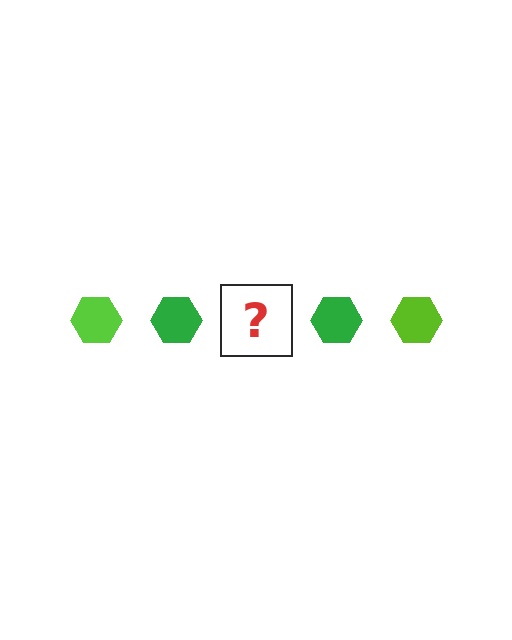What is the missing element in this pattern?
The missing element is a lime hexagon.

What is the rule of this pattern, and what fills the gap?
The rule is that the pattern cycles through lime, green hexagons. The gap should be filled with a lime hexagon.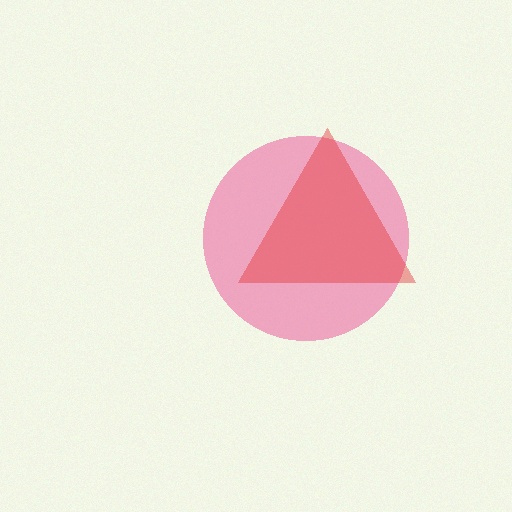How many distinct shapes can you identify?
There are 2 distinct shapes: a pink circle, a red triangle.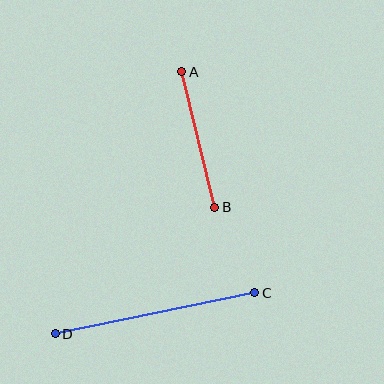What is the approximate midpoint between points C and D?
The midpoint is at approximately (155, 313) pixels.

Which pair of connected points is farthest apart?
Points C and D are farthest apart.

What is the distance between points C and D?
The distance is approximately 203 pixels.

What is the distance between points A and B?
The distance is approximately 140 pixels.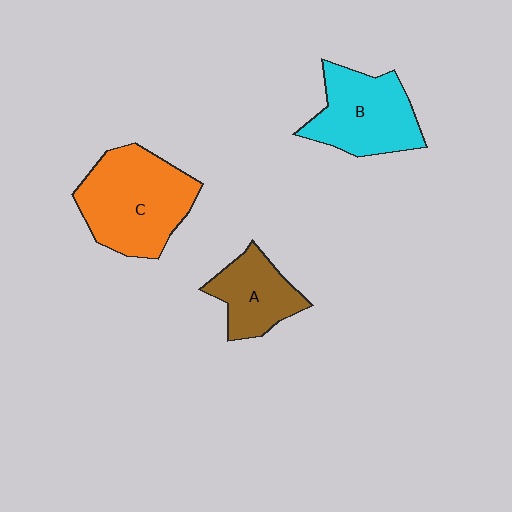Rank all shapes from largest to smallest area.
From largest to smallest: C (orange), B (cyan), A (brown).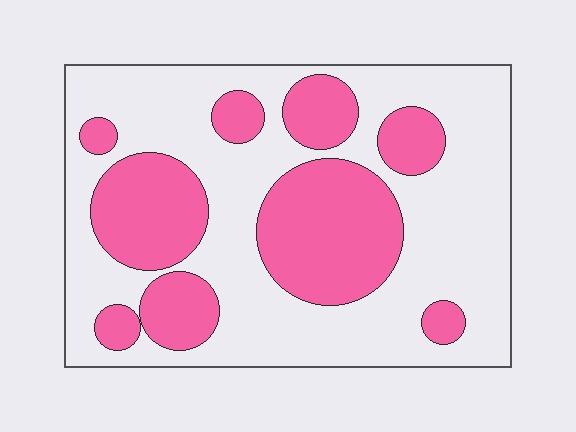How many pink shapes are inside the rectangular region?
9.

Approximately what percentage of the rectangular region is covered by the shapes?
Approximately 35%.